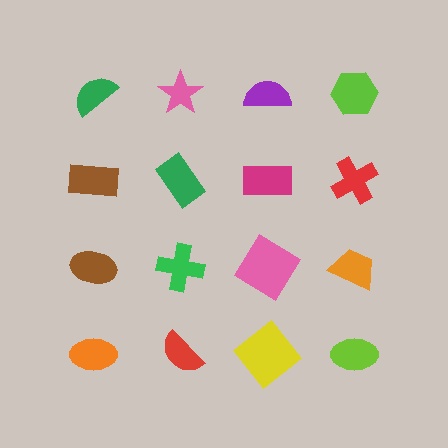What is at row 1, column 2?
A pink star.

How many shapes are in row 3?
4 shapes.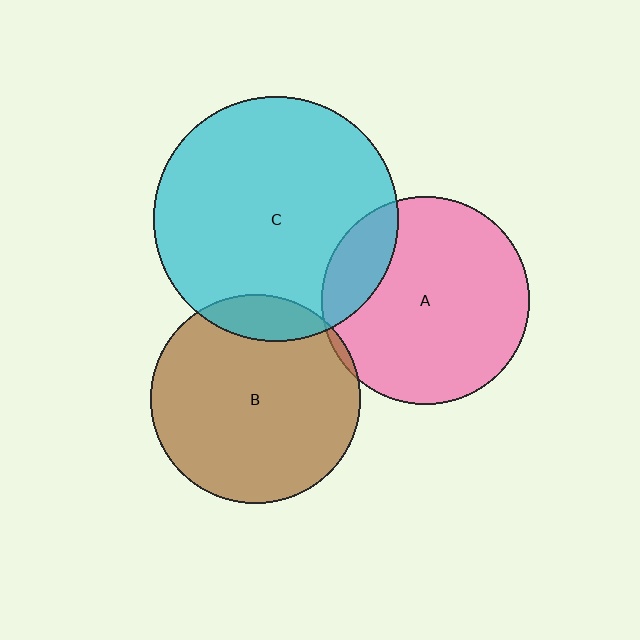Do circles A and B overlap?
Yes.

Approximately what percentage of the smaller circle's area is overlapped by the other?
Approximately 5%.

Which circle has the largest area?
Circle C (cyan).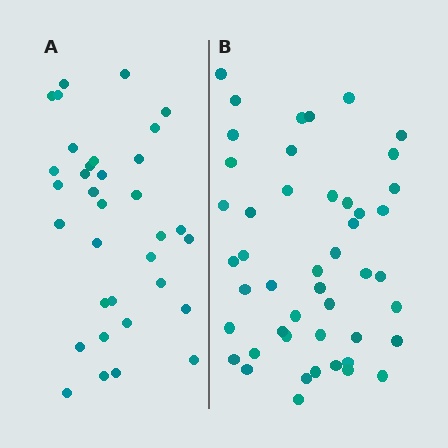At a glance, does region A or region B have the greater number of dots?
Region B (the right region) has more dots.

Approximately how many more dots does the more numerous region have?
Region B has approximately 15 more dots than region A.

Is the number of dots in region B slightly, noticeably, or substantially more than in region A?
Region B has noticeably more, but not dramatically so. The ratio is roughly 1.4 to 1.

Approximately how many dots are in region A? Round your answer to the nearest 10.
About 30 dots. (The exact count is 34, which rounds to 30.)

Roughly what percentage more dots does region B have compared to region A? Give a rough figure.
About 40% more.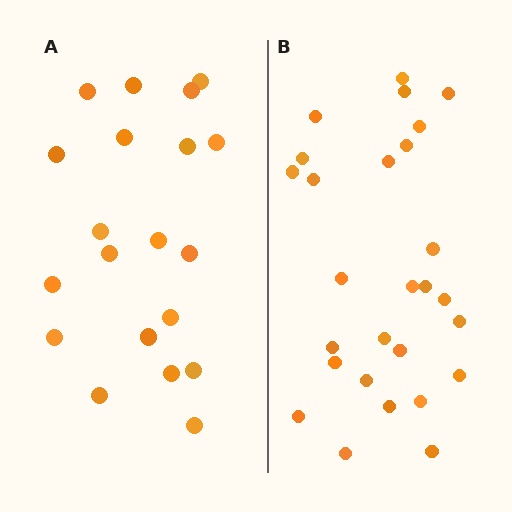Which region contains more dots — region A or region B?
Region B (the right region) has more dots.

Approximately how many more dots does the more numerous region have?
Region B has roughly 8 or so more dots than region A.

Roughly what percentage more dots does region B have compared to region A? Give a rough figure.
About 35% more.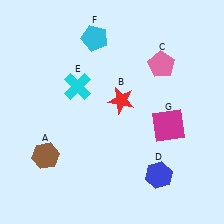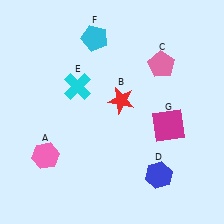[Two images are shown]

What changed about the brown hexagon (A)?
In Image 1, A is brown. In Image 2, it changed to pink.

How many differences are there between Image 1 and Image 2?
There is 1 difference between the two images.